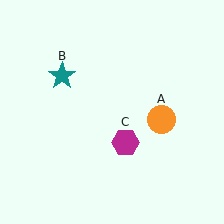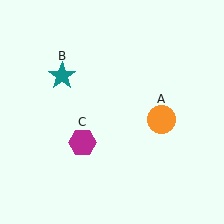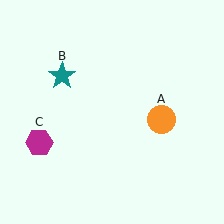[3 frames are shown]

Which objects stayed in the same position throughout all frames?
Orange circle (object A) and teal star (object B) remained stationary.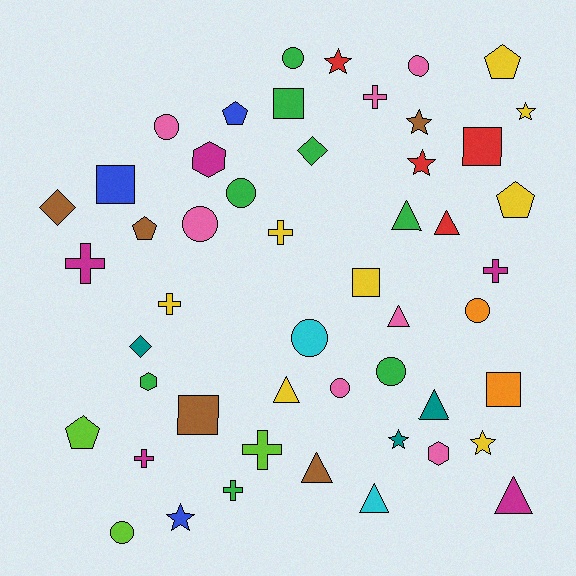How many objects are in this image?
There are 50 objects.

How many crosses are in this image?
There are 8 crosses.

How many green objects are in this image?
There are 8 green objects.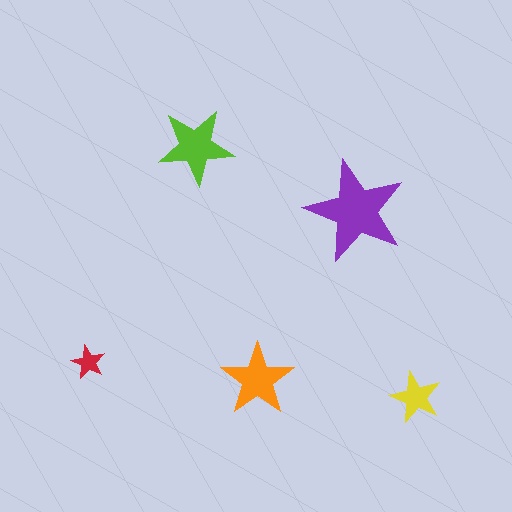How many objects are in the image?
There are 5 objects in the image.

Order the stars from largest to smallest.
the purple one, the lime one, the orange one, the yellow one, the red one.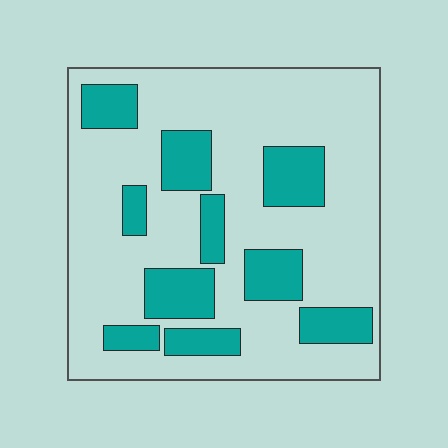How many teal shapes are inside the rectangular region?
10.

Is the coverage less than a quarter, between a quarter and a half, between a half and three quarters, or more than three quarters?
Between a quarter and a half.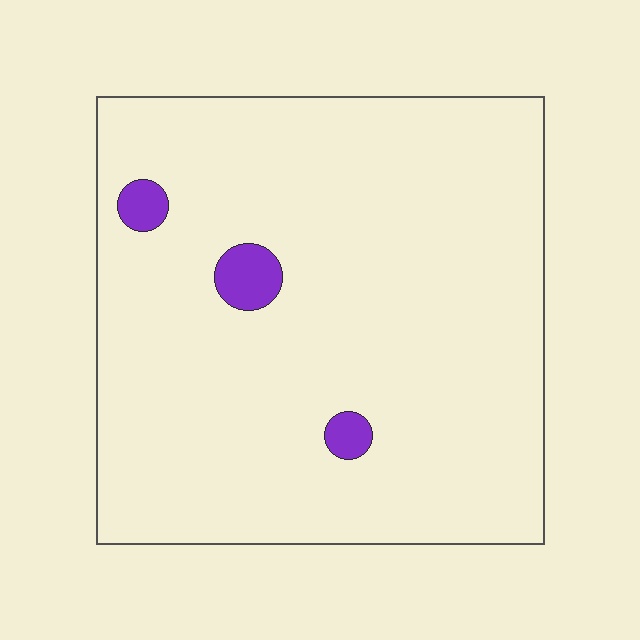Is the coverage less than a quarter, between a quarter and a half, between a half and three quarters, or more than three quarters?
Less than a quarter.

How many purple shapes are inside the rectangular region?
3.